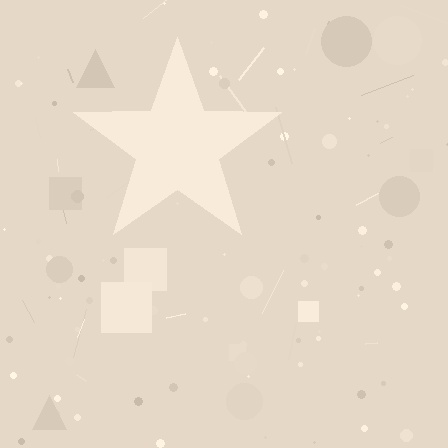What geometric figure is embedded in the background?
A star is embedded in the background.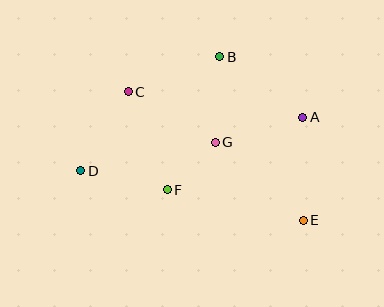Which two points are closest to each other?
Points F and G are closest to each other.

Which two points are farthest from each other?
Points A and D are farthest from each other.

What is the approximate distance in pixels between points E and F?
The distance between E and F is approximately 139 pixels.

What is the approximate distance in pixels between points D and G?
The distance between D and G is approximately 138 pixels.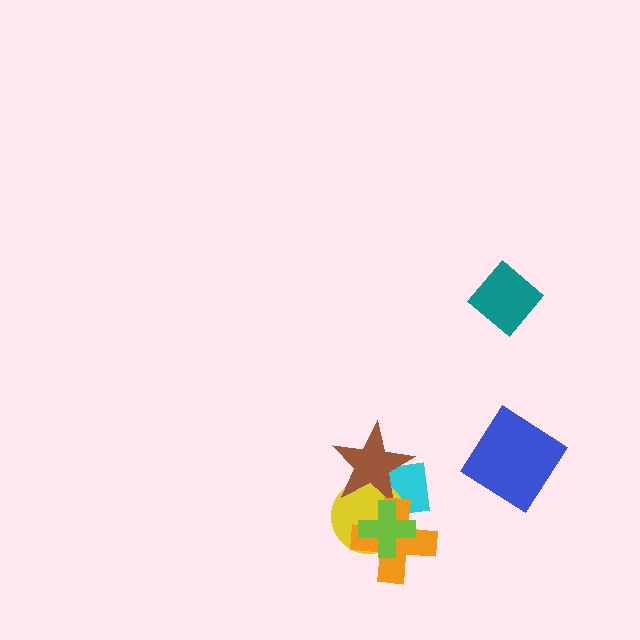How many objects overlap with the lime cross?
3 objects overlap with the lime cross.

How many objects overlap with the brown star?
2 objects overlap with the brown star.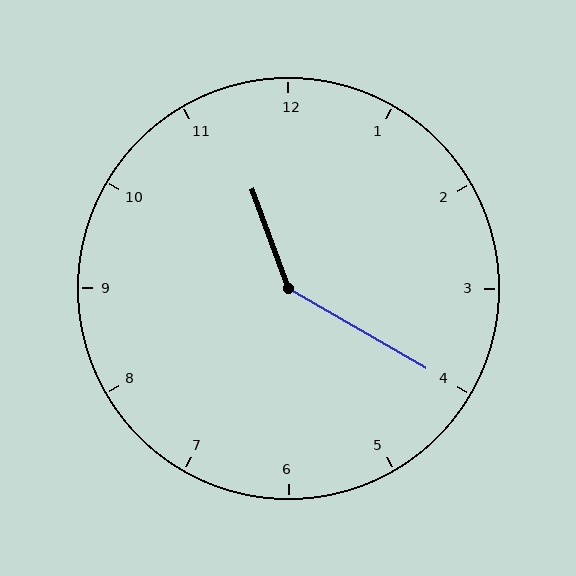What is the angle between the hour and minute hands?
Approximately 140 degrees.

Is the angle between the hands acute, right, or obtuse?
It is obtuse.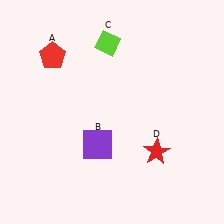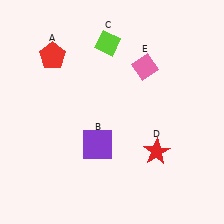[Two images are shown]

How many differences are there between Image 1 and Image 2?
There is 1 difference between the two images.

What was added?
A pink diamond (E) was added in Image 2.